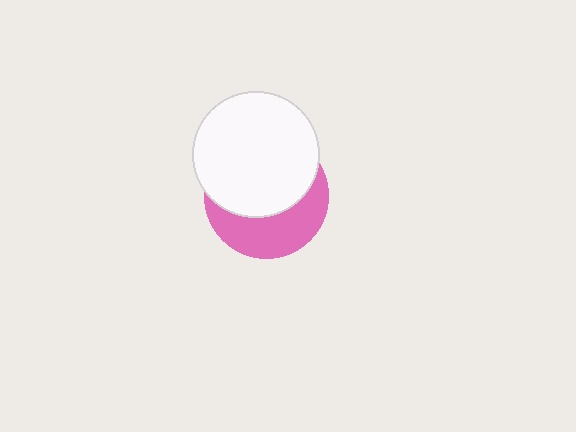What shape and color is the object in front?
The object in front is a white circle.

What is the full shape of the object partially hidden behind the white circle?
The partially hidden object is a pink circle.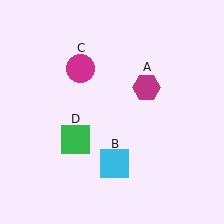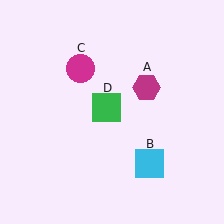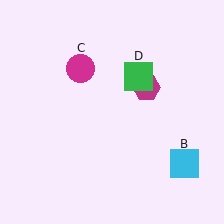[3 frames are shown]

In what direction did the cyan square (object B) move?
The cyan square (object B) moved right.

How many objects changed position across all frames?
2 objects changed position: cyan square (object B), green square (object D).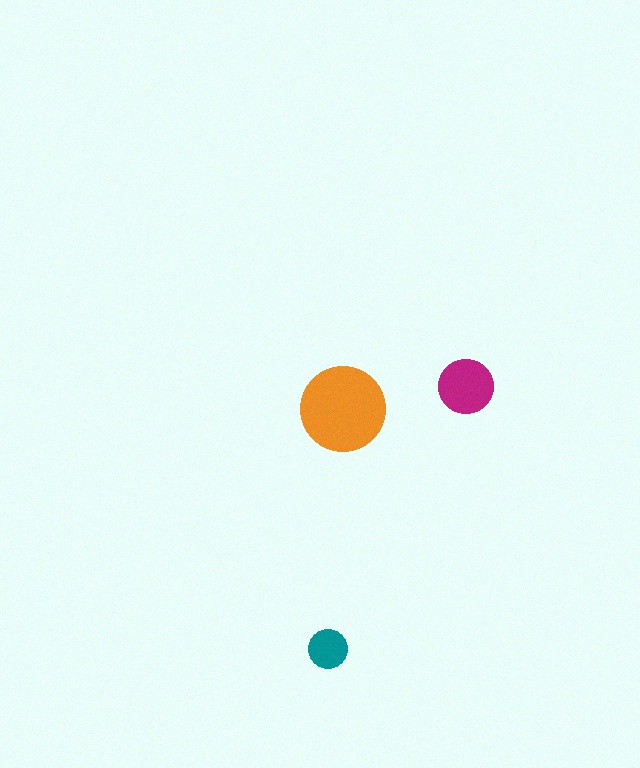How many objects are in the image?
There are 3 objects in the image.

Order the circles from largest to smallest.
the orange one, the magenta one, the teal one.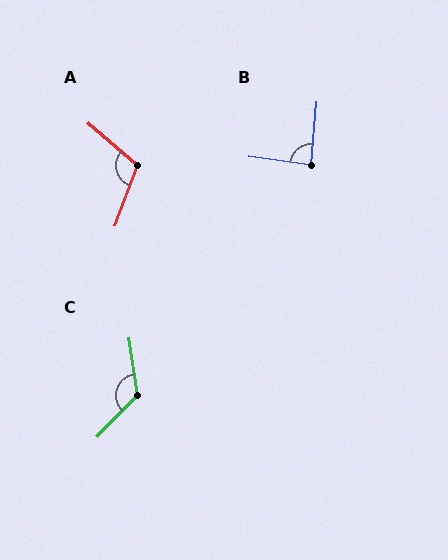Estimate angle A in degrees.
Approximately 110 degrees.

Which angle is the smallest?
B, at approximately 87 degrees.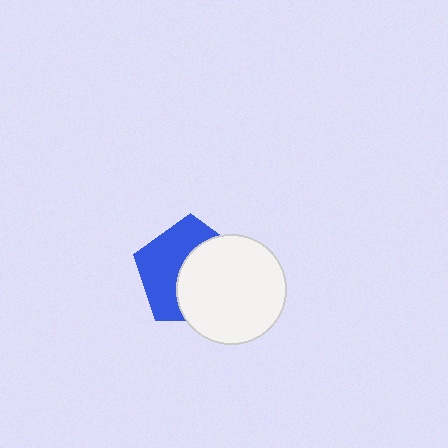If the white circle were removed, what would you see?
You would see the complete blue pentagon.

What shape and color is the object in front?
The object in front is a white circle.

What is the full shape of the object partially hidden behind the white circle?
The partially hidden object is a blue pentagon.